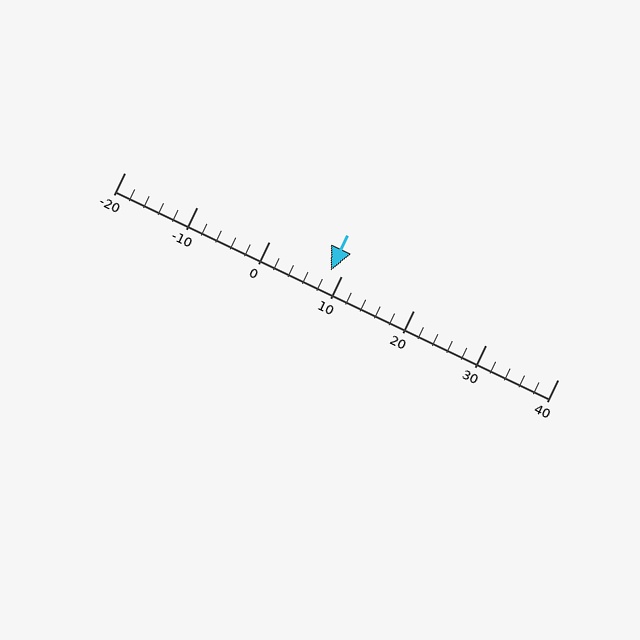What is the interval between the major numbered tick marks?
The major tick marks are spaced 10 units apart.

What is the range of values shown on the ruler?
The ruler shows values from -20 to 40.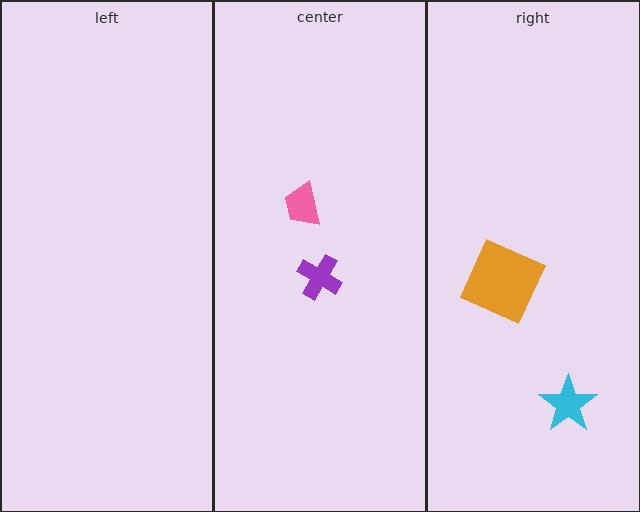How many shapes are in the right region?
2.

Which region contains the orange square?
The right region.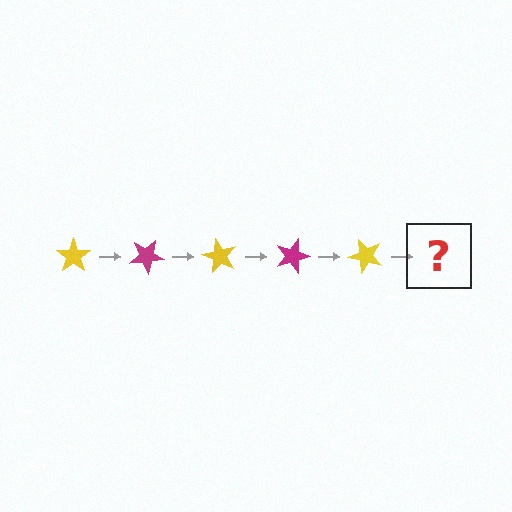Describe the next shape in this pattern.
It should be a magenta star, rotated 150 degrees from the start.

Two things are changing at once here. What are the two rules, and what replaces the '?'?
The two rules are that it rotates 30 degrees each step and the color cycles through yellow and magenta. The '?' should be a magenta star, rotated 150 degrees from the start.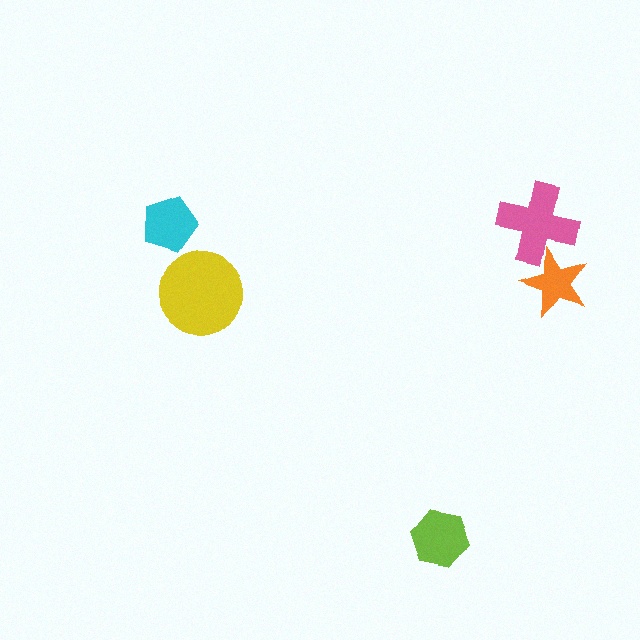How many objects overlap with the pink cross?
1 object overlaps with the pink cross.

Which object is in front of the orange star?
The pink cross is in front of the orange star.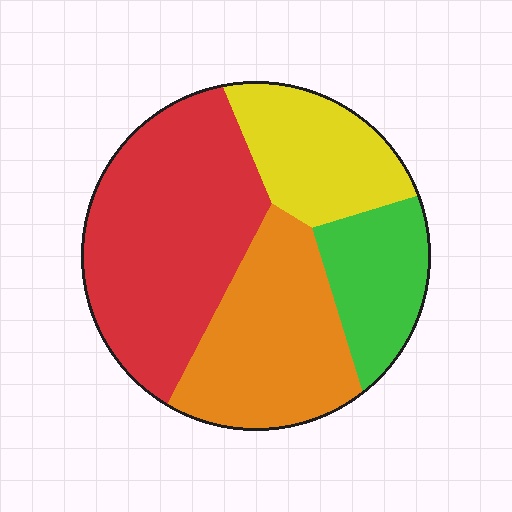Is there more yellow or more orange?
Orange.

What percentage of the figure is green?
Green covers about 15% of the figure.